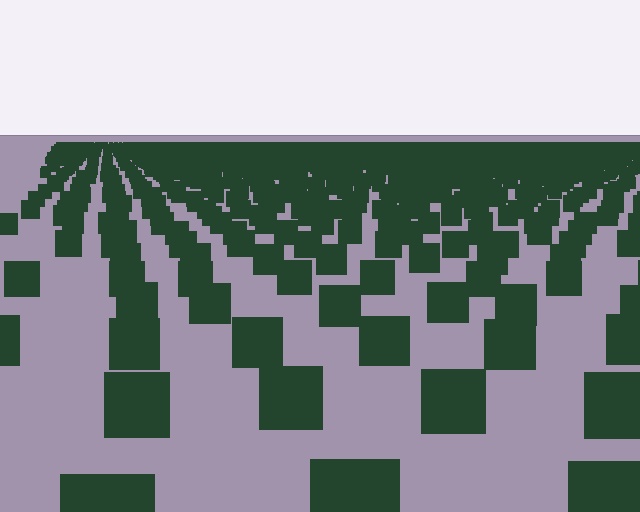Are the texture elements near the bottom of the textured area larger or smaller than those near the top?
Larger. Near the bottom, elements are closer to the viewer and appear at a bigger on-screen size.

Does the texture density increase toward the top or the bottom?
Density increases toward the top.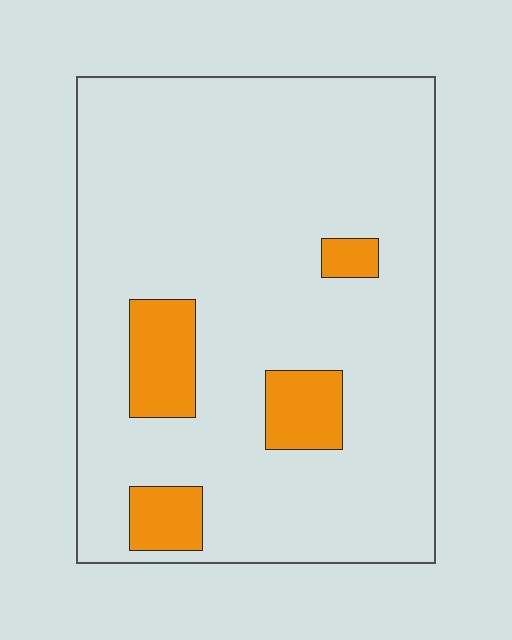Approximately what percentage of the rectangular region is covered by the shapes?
Approximately 10%.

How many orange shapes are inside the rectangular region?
4.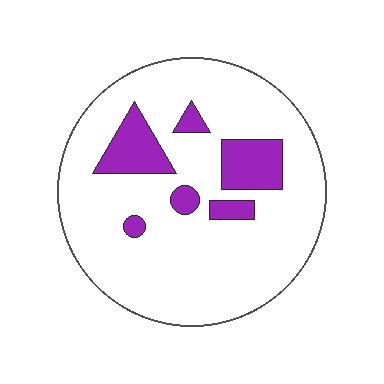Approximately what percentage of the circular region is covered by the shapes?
Approximately 15%.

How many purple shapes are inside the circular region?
6.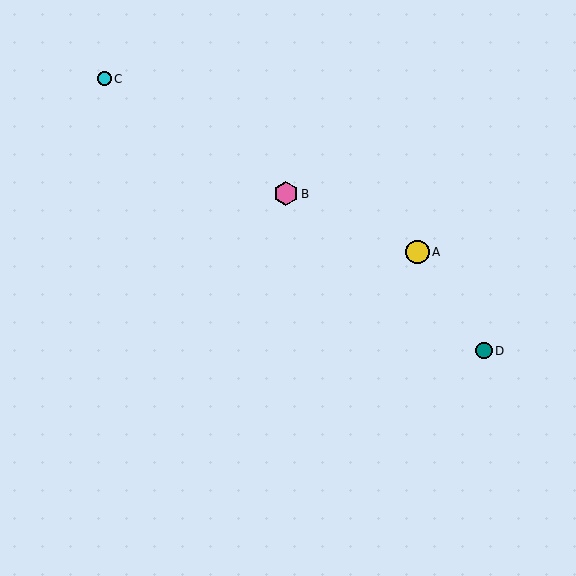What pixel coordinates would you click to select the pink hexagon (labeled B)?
Click at (286, 194) to select the pink hexagon B.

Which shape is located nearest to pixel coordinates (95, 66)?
The cyan circle (labeled C) at (105, 79) is nearest to that location.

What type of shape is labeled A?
Shape A is a yellow circle.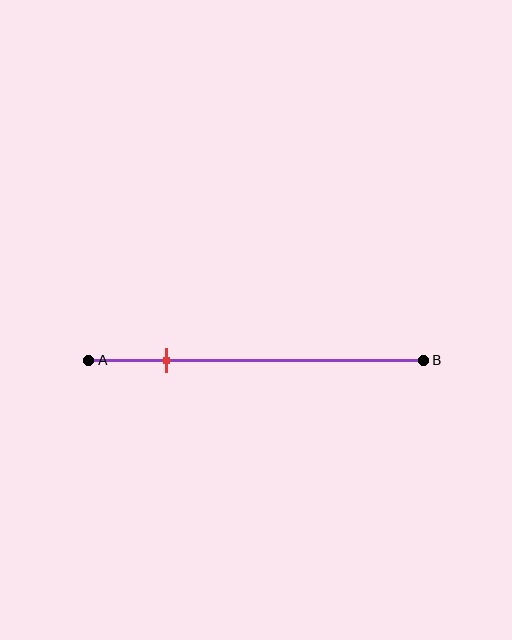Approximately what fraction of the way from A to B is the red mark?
The red mark is approximately 25% of the way from A to B.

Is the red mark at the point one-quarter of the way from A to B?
Yes, the mark is approximately at the one-quarter point.